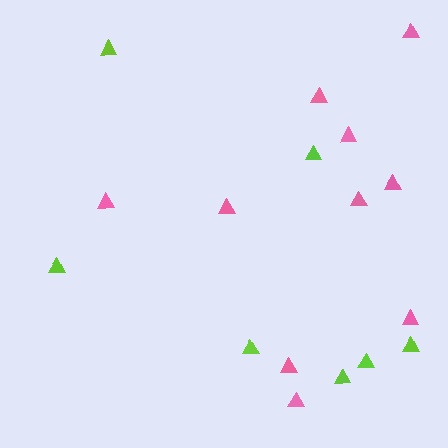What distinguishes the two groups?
There are 2 groups: one group of pink triangles (10) and one group of lime triangles (7).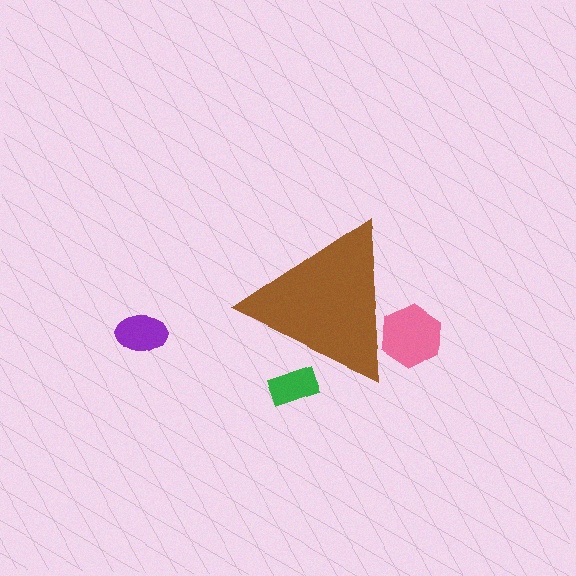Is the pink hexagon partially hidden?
Yes, the pink hexagon is partially hidden behind the brown triangle.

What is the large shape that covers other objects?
A brown triangle.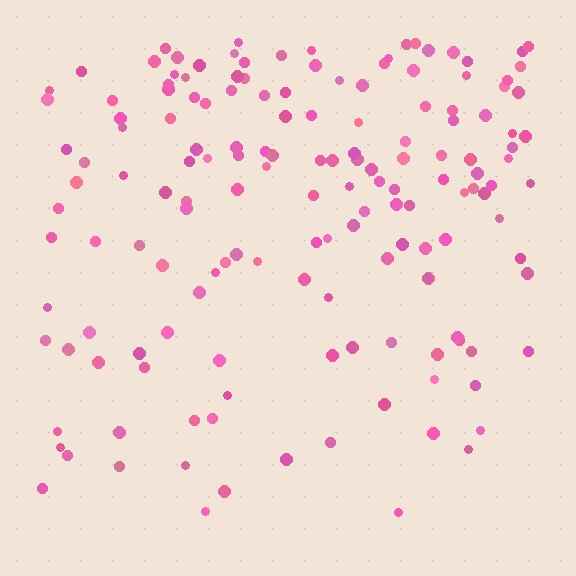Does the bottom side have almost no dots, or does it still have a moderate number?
Still a moderate number, just noticeably fewer than the top.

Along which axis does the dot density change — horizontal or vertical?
Vertical.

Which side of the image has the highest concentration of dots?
The top.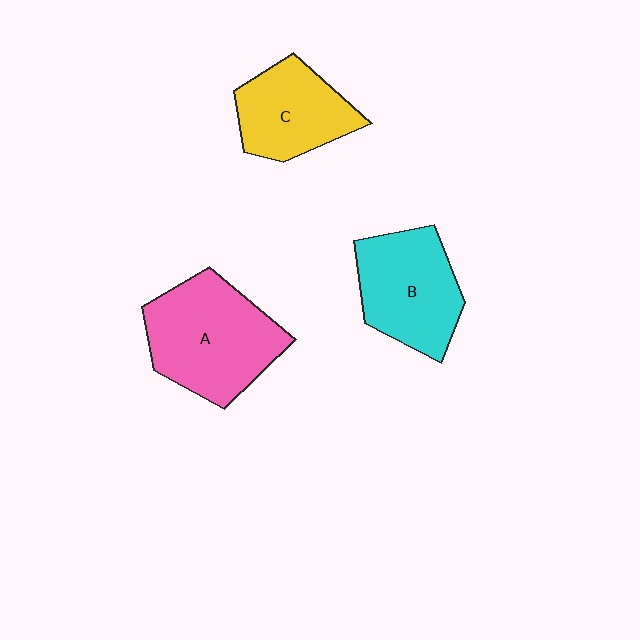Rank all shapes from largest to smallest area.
From largest to smallest: A (pink), B (cyan), C (yellow).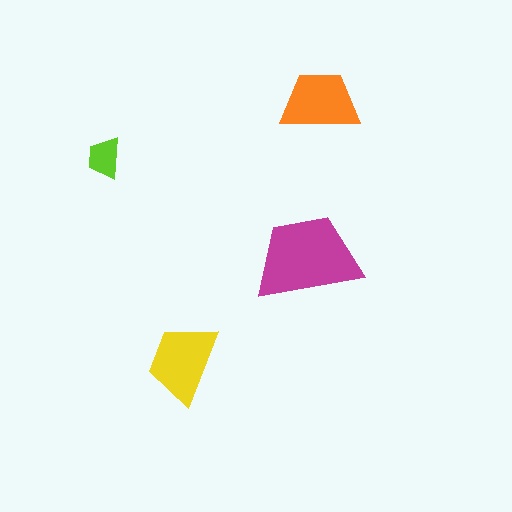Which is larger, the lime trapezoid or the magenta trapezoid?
The magenta one.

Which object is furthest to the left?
The lime trapezoid is leftmost.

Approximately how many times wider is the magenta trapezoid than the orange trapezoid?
About 1.5 times wider.